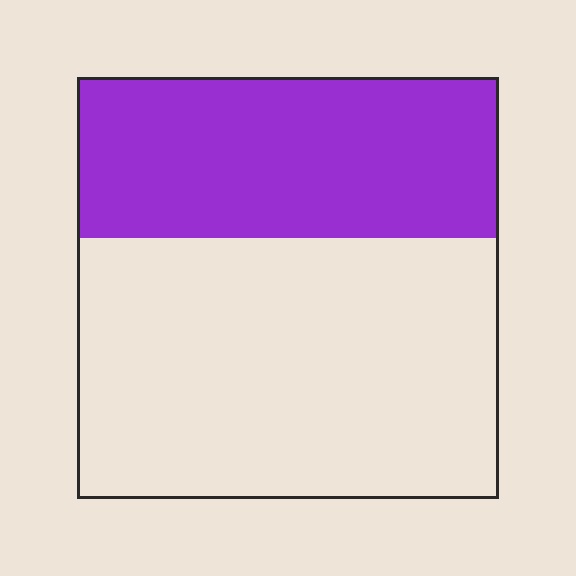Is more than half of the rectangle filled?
No.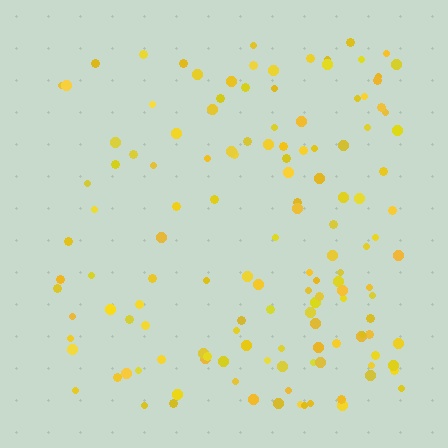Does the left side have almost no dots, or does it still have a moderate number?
Still a moderate number, just noticeably fewer than the right.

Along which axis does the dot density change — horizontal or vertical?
Horizontal.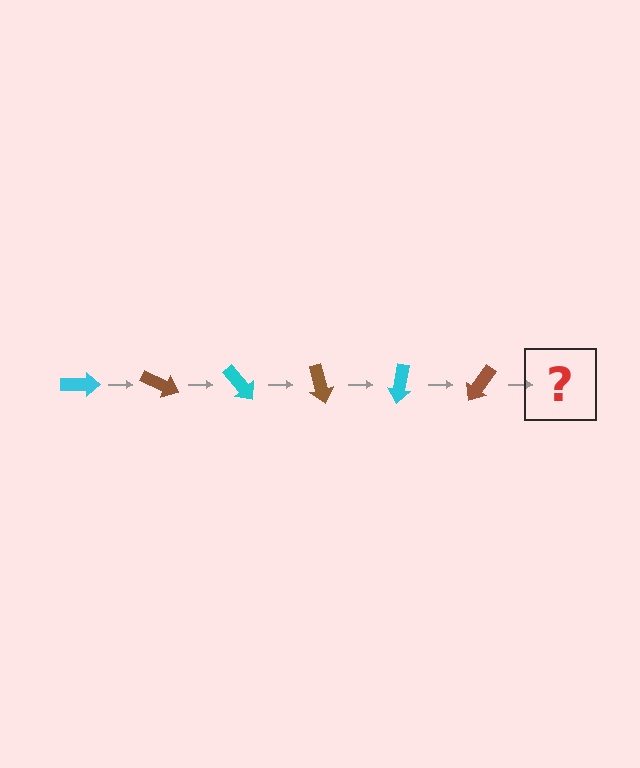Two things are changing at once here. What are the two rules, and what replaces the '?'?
The two rules are that it rotates 25 degrees each step and the color cycles through cyan and brown. The '?' should be a cyan arrow, rotated 150 degrees from the start.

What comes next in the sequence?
The next element should be a cyan arrow, rotated 150 degrees from the start.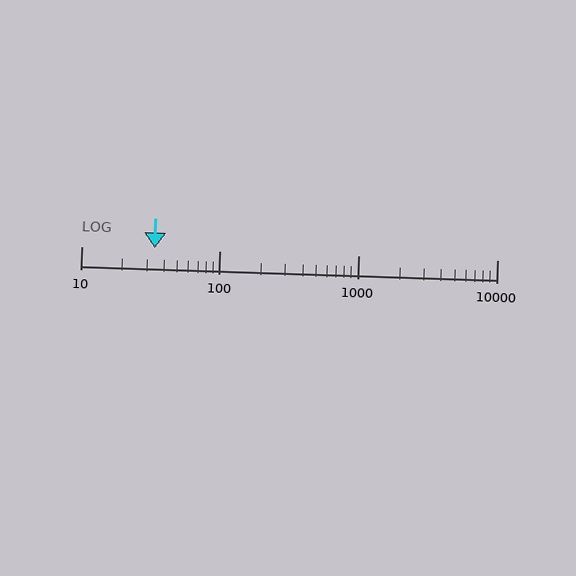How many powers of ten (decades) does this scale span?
The scale spans 3 decades, from 10 to 10000.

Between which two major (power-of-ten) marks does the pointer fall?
The pointer is between 10 and 100.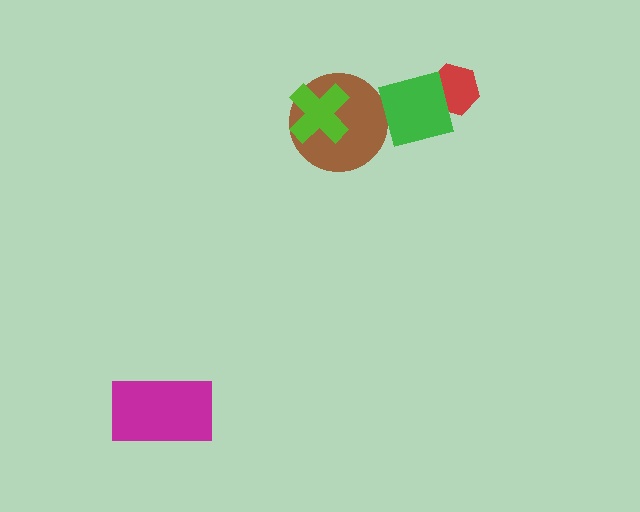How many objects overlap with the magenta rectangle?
0 objects overlap with the magenta rectangle.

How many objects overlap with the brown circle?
2 objects overlap with the brown circle.